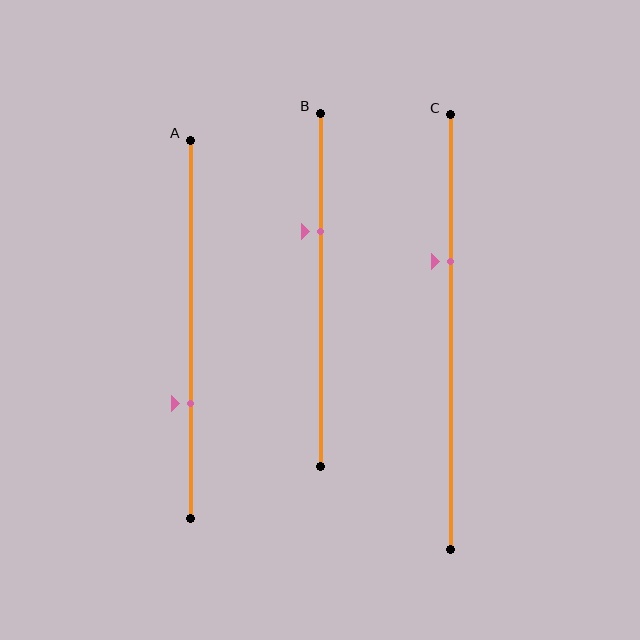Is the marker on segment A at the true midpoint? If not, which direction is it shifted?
No, the marker on segment A is shifted downward by about 20% of the segment length.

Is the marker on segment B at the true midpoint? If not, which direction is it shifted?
No, the marker on segment B is shifted upward by about 17% of the segment length.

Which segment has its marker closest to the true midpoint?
Segment C has its marker closest to the true midpoint.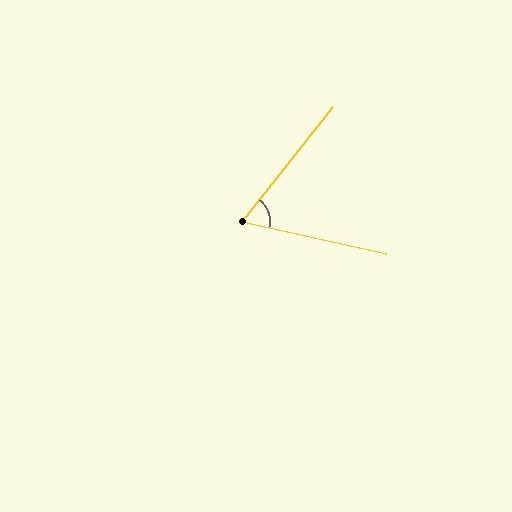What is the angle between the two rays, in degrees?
Approximately 64 degrees.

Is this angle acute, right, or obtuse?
It is acute.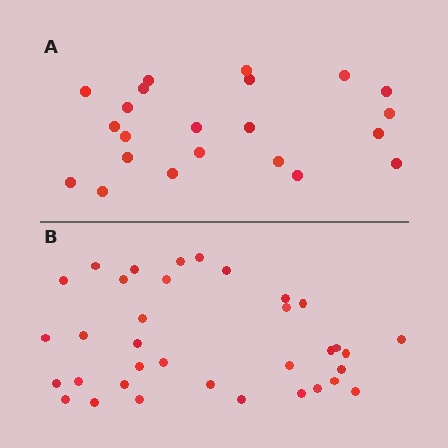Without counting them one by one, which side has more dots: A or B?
Region B (the bottom region) has more dots.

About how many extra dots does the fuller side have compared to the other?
Region B has approximately 15 more dots than region A.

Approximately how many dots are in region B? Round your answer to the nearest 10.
About 40 dots. (The exact count is 35, which rounds to 40.)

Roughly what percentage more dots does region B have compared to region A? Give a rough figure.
About 60% more.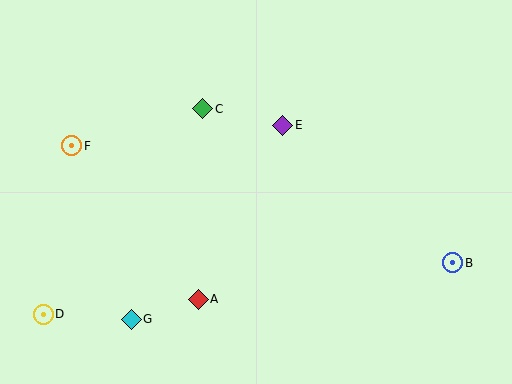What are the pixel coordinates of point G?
Point G is at (131, 319).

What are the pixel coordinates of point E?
Point E is at (283, 125).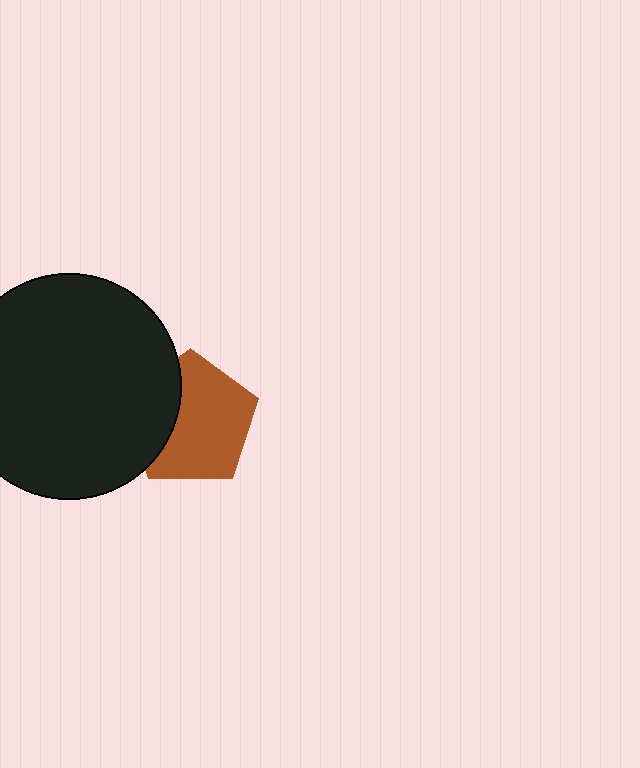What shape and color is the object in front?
The object in front is a black circle.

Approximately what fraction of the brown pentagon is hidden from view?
Roughly 31% of the brown pentagon is hidden behind the black circle.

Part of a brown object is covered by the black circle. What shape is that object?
It is a pentagon.